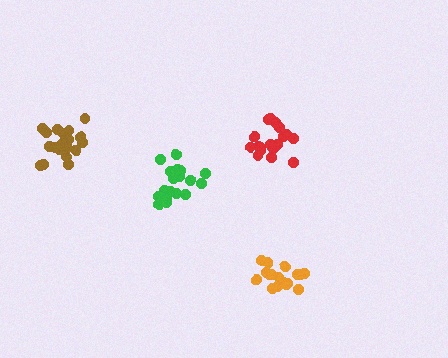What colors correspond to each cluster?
The clusters are colored: brown, green, red, orange.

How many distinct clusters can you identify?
There are 4 distinct clusters.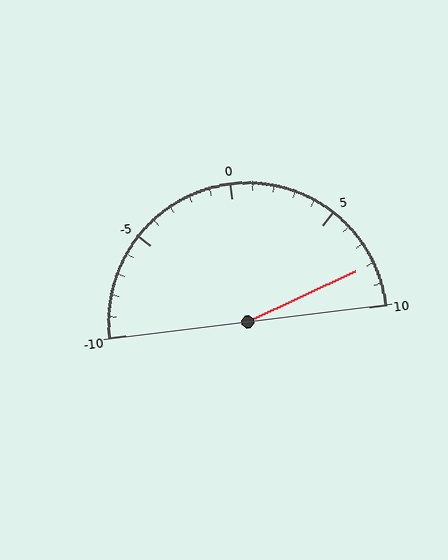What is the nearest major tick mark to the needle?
The nearest major tick mark is 10.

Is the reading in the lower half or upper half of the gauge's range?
The reading is in the upper half of the range (-10 to 10).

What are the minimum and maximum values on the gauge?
The gauge ranges from -10 to 10.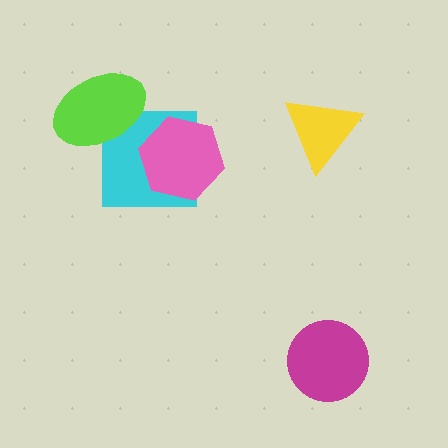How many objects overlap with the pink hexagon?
1 object overlaps with the pink hexagon.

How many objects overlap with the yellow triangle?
0 objects overlap with the yellow triangle.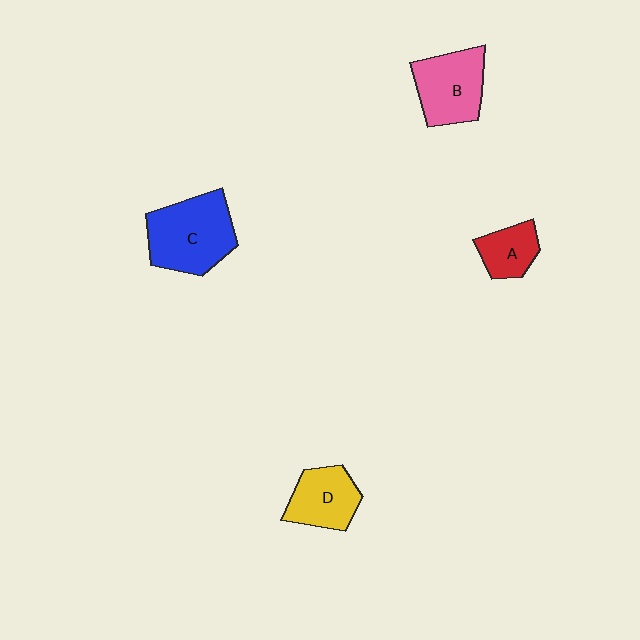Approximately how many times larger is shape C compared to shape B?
Approximately 1.2 times.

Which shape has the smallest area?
Shape A (red).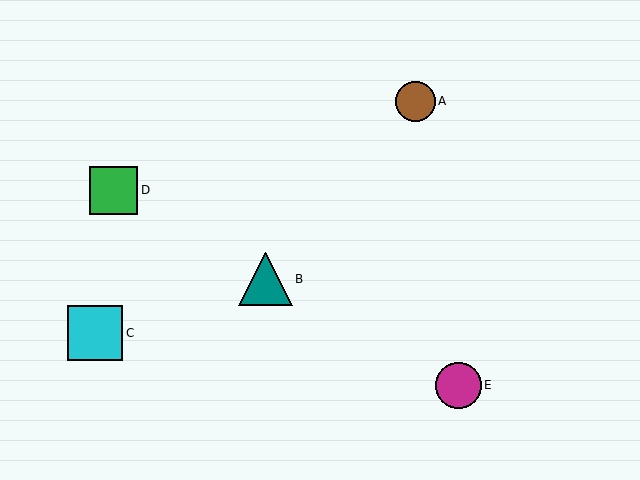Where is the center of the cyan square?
The center of the cyan square is at (95, 333).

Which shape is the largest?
The cyan square (labeled C) is the largest.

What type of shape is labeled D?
Shape D is a green square.